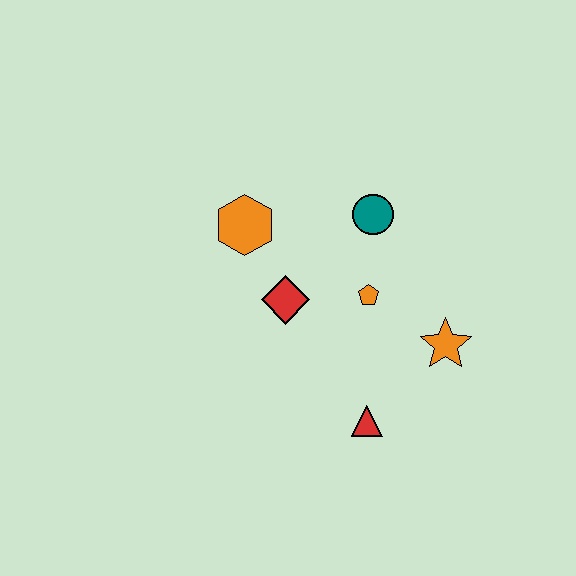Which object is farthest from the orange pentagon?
The orange hexagon is farthest from the orange pentagon.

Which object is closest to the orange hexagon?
The red diamond is closest to the orange hexagon.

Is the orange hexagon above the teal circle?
No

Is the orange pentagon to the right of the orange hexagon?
Yes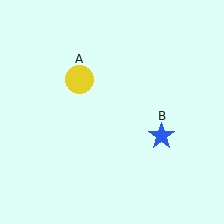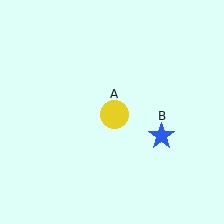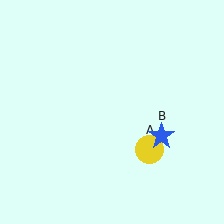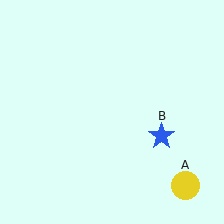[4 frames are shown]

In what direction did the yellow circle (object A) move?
The yellow circle (object A) moved down and to the right.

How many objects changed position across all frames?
1 object changed position: yellow circle (object A).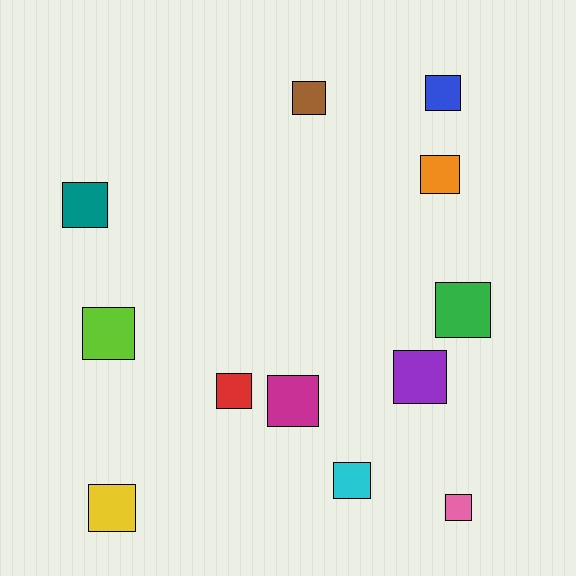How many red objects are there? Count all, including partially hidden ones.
There is 1 red object.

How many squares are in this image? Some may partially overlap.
There are 12 squares.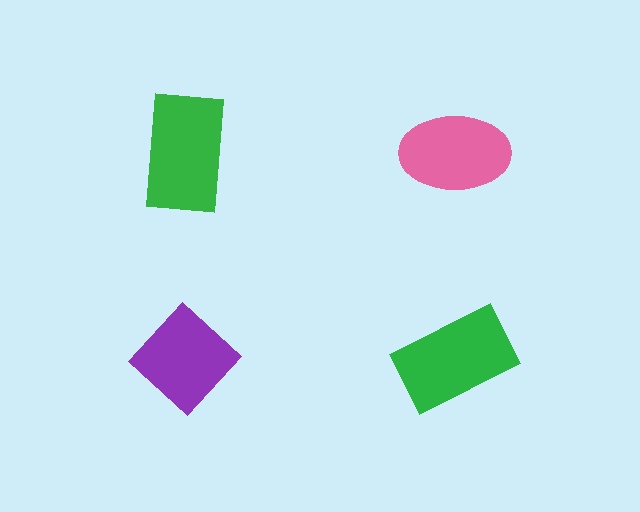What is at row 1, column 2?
A pink ellipse.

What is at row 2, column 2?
A green rectangle.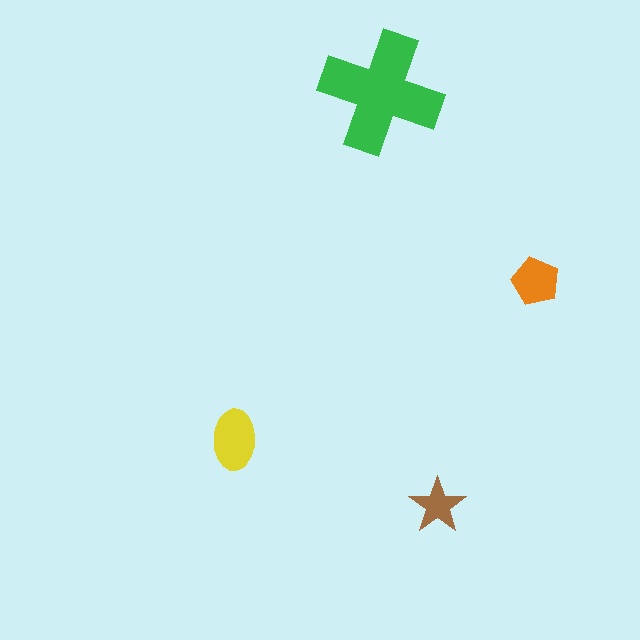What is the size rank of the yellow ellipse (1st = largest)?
2nd.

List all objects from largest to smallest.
The green cross, the yellow ellipse, the orange pentagon, the brown star.